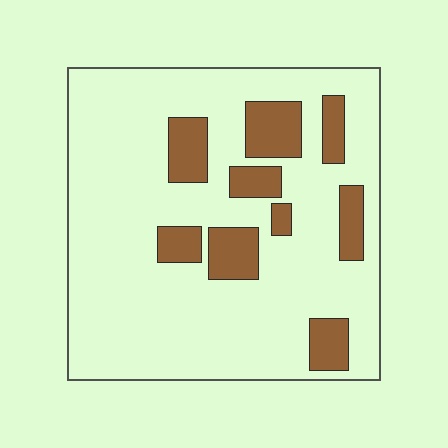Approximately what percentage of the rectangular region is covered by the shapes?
Approximately 20%.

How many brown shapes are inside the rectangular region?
9.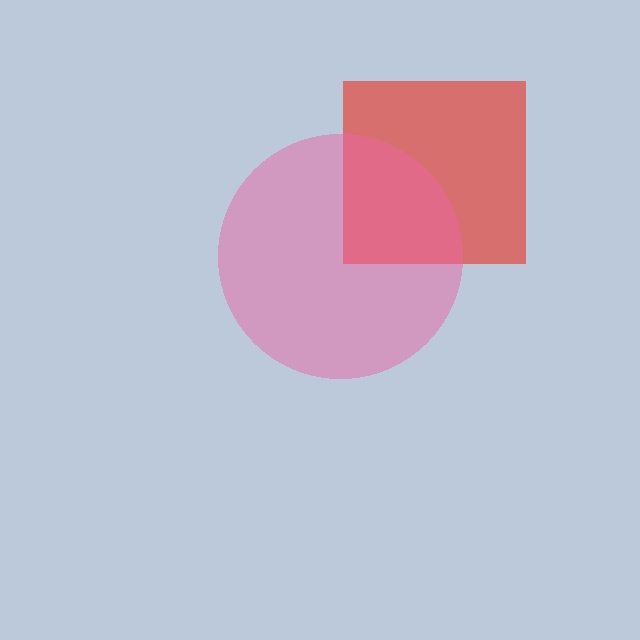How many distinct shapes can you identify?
There are 2 distinct shapes: a red square, a pink circle.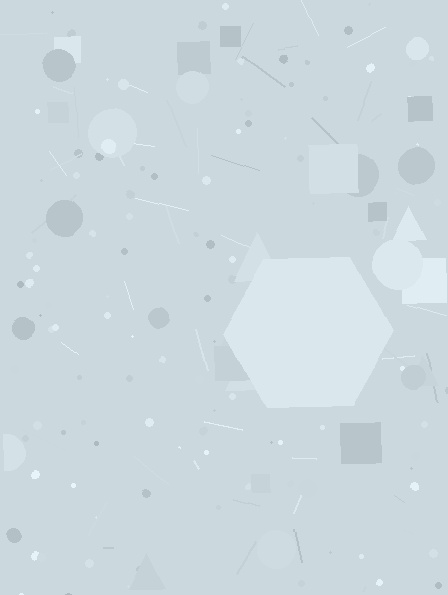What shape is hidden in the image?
A hexagon is hidden in the image.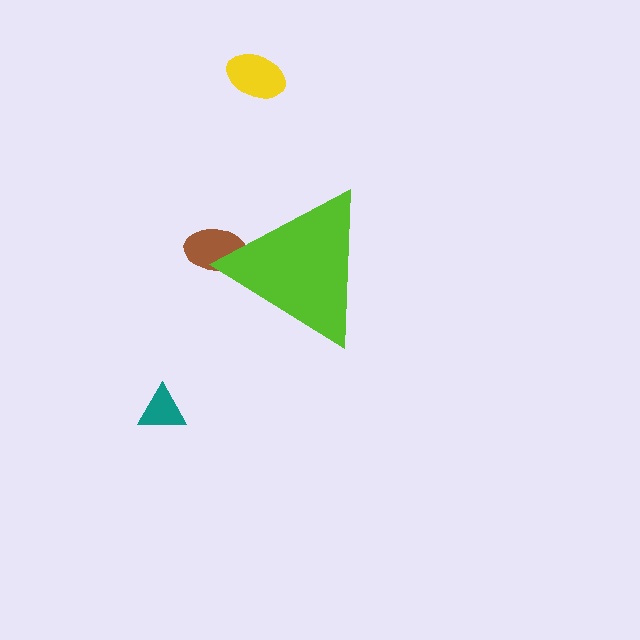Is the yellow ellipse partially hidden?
No, the yellow ellipse is fully visible.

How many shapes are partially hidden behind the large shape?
1 shape is partially hidden.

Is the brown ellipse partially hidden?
Yes, the brown ellipse is partially hidden behind the lime triangle.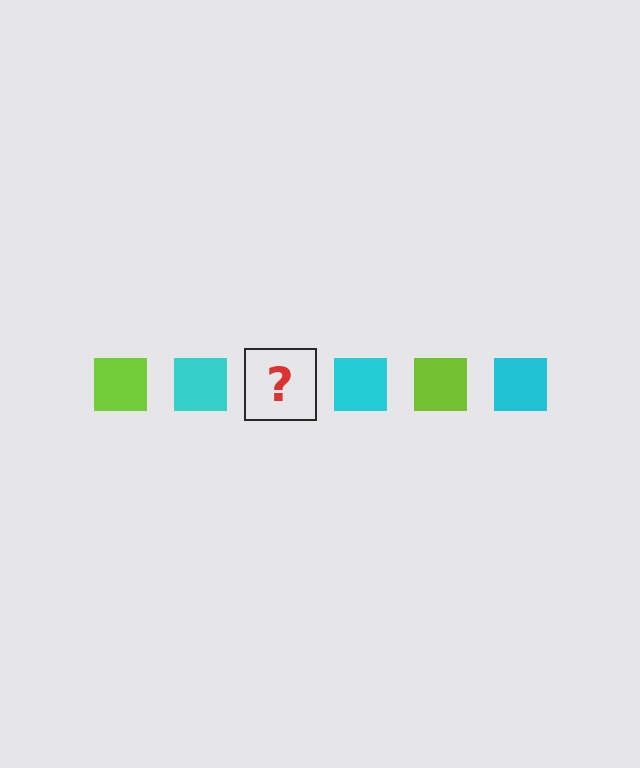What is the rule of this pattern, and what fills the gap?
The rule is that the pattern cycles through lime, cyan squares. The gap should be filled with a lime square.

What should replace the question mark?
The question mark should be replaced with a lime square.